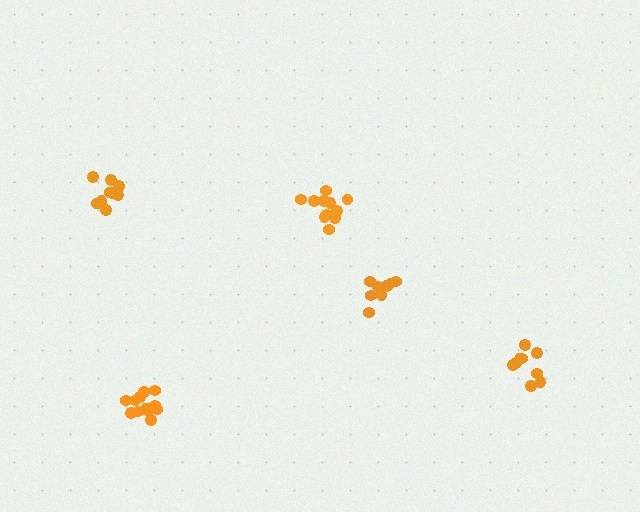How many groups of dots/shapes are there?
There are 5 groups.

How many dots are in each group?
Group 1: 10 dots, Group 2: 14 dots, Group 3: 12 dots, Group 4: 10 dots, Group 5: 9 dots (55 total).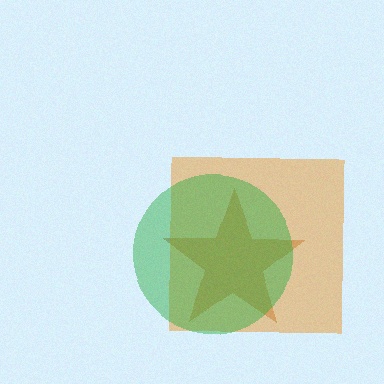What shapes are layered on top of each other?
The layered shapes are: a brown star, an orange square, a green circle.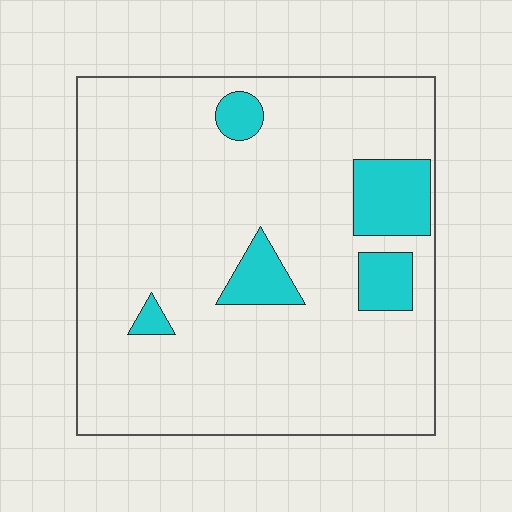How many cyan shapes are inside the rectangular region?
5.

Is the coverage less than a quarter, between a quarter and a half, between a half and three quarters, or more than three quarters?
Less than a quarter.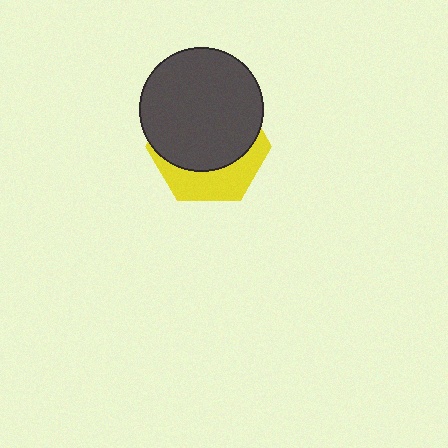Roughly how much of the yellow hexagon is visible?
A small part of it is visible (roughly 35%).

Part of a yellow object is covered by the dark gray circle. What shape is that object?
It is a hexagon.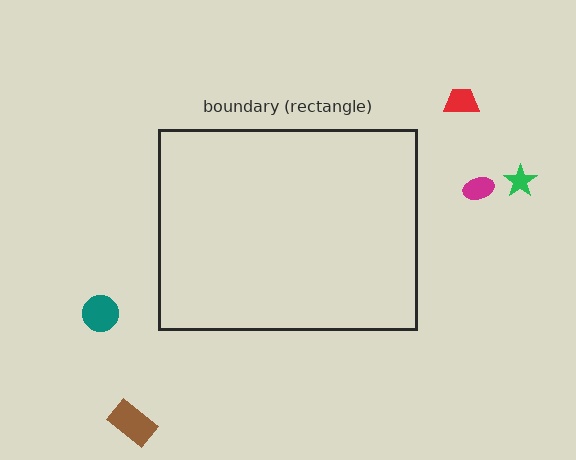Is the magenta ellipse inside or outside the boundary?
Outside.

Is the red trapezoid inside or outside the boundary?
Outside.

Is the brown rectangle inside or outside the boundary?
Outside.